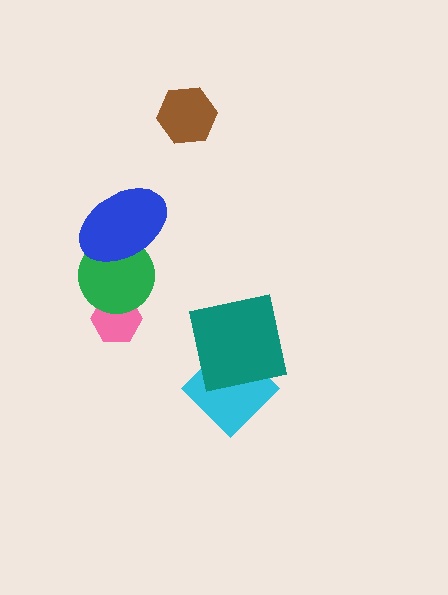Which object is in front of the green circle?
The blue ellipse is in front of the green circle.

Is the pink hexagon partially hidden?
Yes, it is partially covered by another shape.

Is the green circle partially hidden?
Yes, it is partially covered by another shape.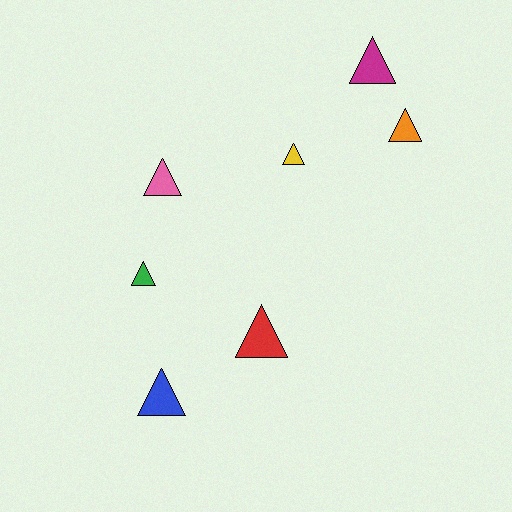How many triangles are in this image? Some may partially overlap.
There are 7 triangles.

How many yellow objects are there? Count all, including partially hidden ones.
There is 1 yellow object.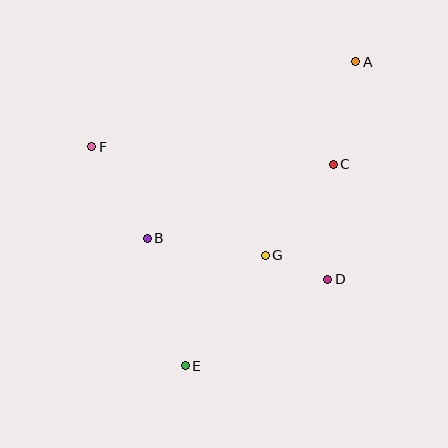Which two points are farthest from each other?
Points A and E are farthest from each other.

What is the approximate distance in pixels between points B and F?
The distance between B and F is approximately 107 pixels.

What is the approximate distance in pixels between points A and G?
The distance between A and G is approximately 213 pixels.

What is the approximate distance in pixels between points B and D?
The distance between B and D is approximately 185 pixels.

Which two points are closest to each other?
Points D and G are closest to each other.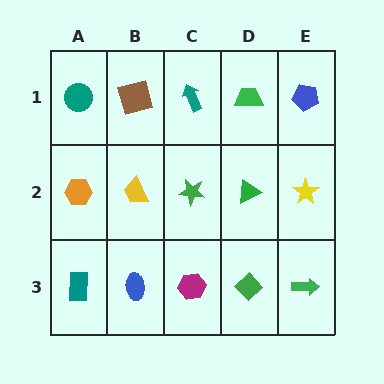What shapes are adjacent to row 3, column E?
A yellow star (row 2, column E), a green diamond (row 3, column D).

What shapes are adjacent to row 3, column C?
A green star (row 2, column C), a blue ellipse (row 3, column B), a green diamond (row 3, column D).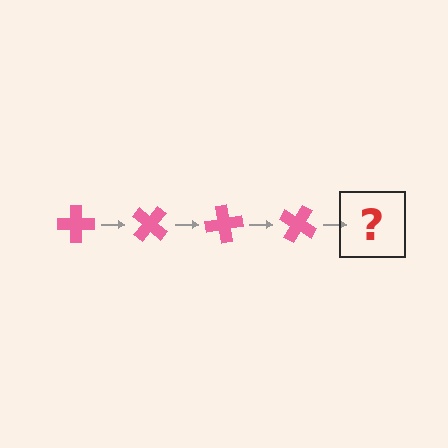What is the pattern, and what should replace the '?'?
The pattern is that the cross rotates 40 degrees each step. The '?' should be a pink cross rotated 160 degrees.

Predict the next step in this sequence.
The next step is a pink cross rotated 160 degrees.